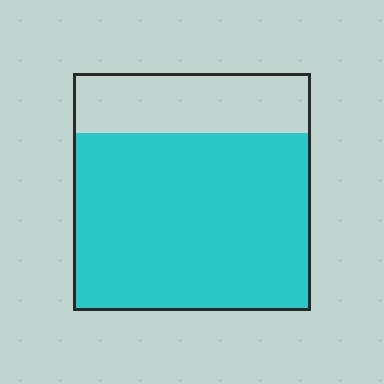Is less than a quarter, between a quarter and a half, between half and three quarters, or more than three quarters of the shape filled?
Between half and three quarters.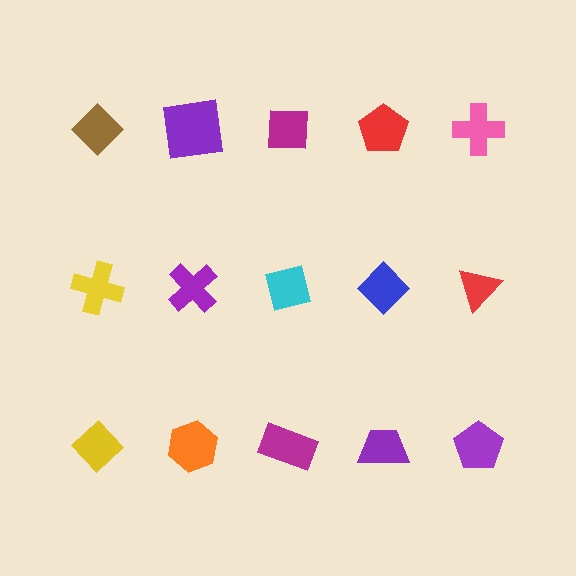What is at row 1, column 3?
A magenta square.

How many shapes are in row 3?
5 shapes.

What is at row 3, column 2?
An orange hexagon.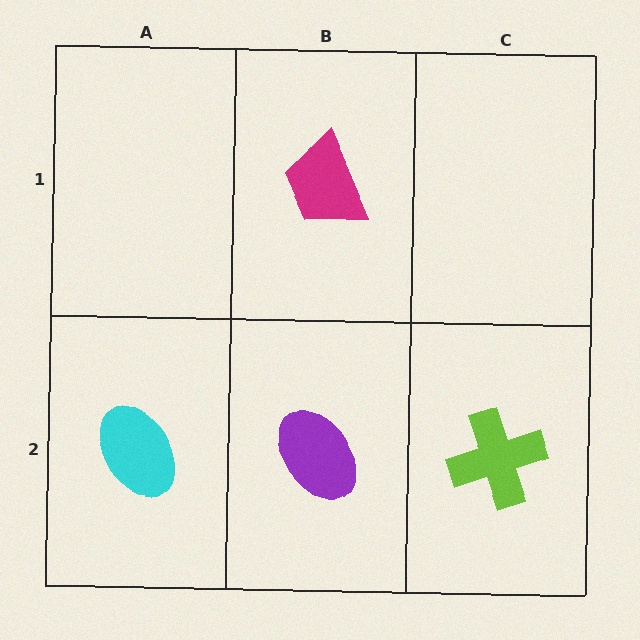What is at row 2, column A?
A cyan ellipse.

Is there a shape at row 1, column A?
No, that cell is empty.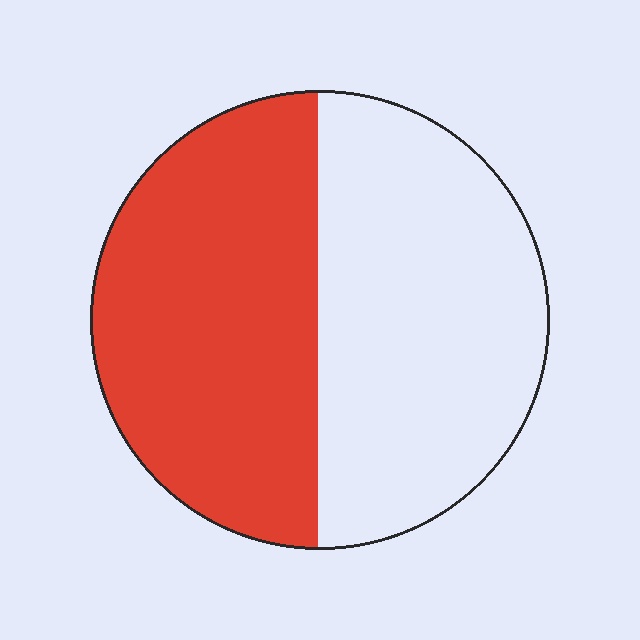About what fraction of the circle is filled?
About one half (1/2).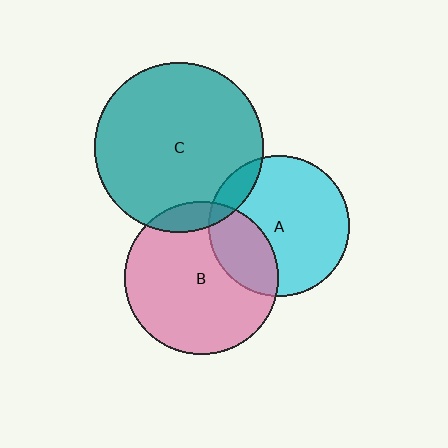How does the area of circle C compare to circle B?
Approximately 1.2 times.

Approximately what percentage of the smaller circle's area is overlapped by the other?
Approximately 10%.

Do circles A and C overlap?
Yes.